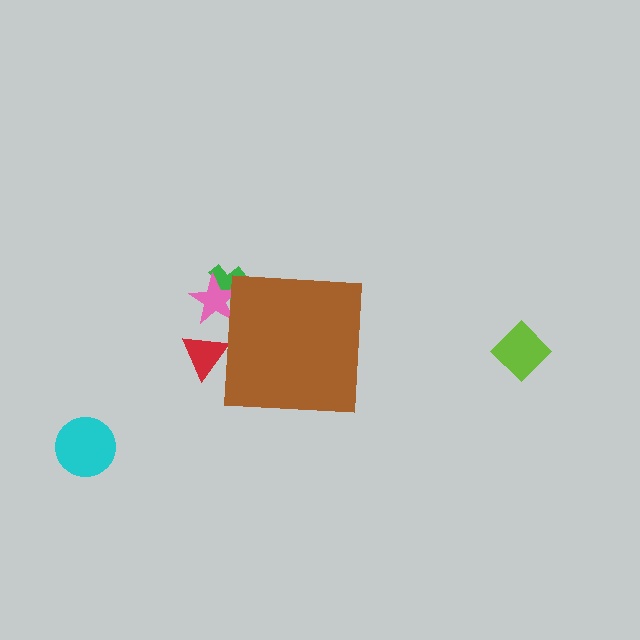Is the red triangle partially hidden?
Yes, the red triangle is partially hidden behind the brown square.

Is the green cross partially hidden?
Yes, the green cross is partially hidden behind the brown square.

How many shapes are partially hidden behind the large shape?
3 shapes are partially hidden.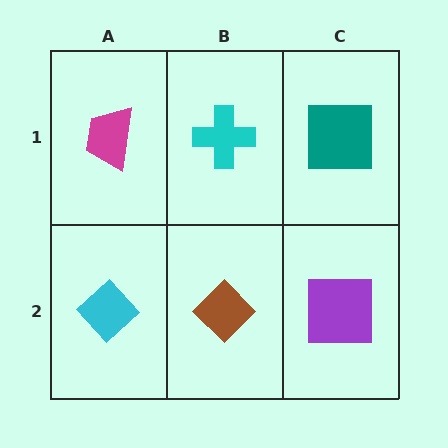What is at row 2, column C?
A purple square.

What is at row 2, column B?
A brown diamond.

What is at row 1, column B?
A cyan cross.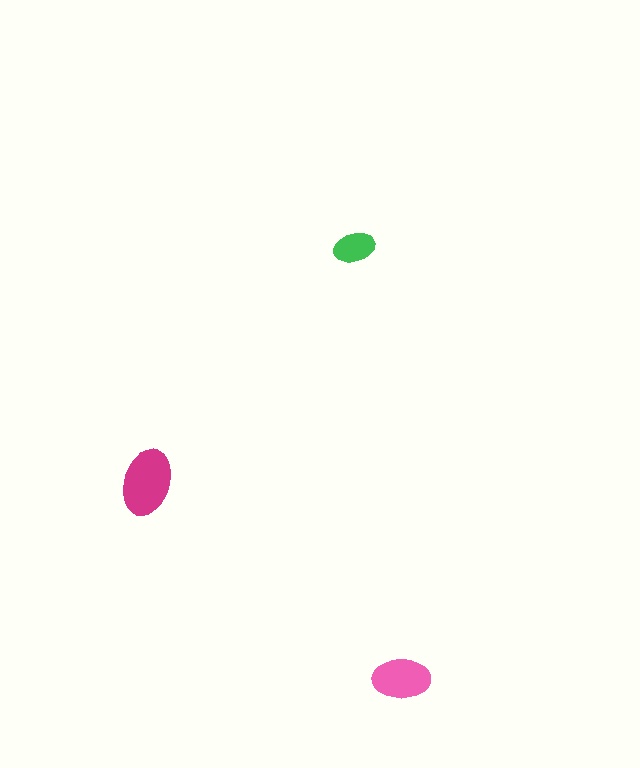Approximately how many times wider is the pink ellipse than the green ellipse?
About 1.5 times wider.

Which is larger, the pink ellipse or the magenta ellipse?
The magenta one.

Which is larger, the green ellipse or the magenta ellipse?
The magenta one.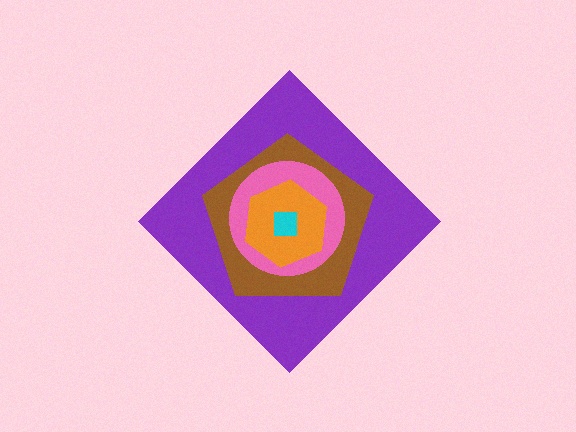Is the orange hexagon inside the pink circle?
Yes.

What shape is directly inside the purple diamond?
The brown pentagon.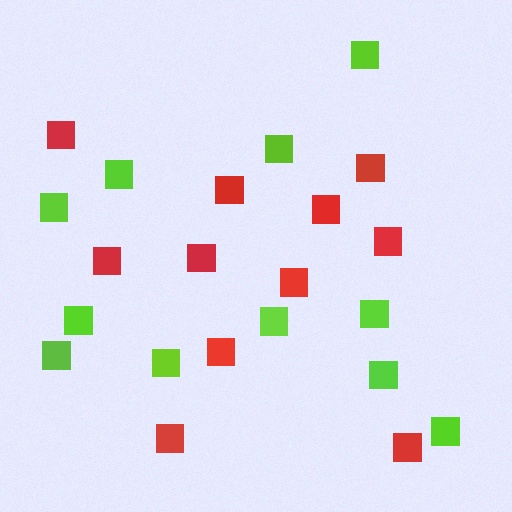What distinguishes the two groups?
There are 2 groups: one group of red squares (11) and one group of lime squares (11).